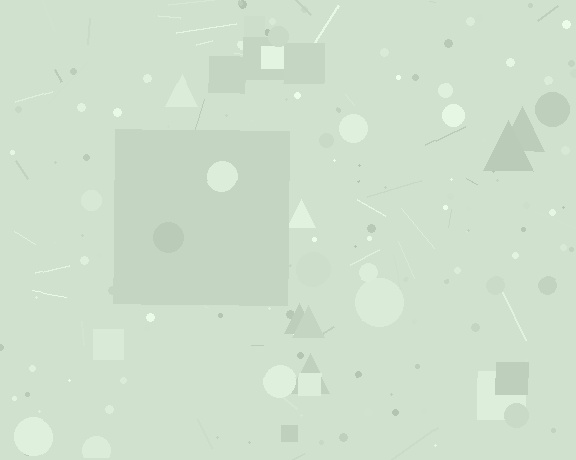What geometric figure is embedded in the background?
A square is embedded in the background.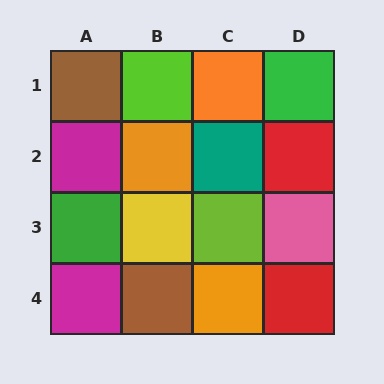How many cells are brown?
2 cells are brown.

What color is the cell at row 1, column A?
Brown.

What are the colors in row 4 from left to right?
Magenta, brown, orange, red.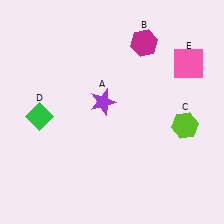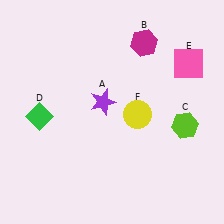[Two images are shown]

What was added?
A yellow circle (F) was added in Image 2.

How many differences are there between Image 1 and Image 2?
There is 1 difference between the two images.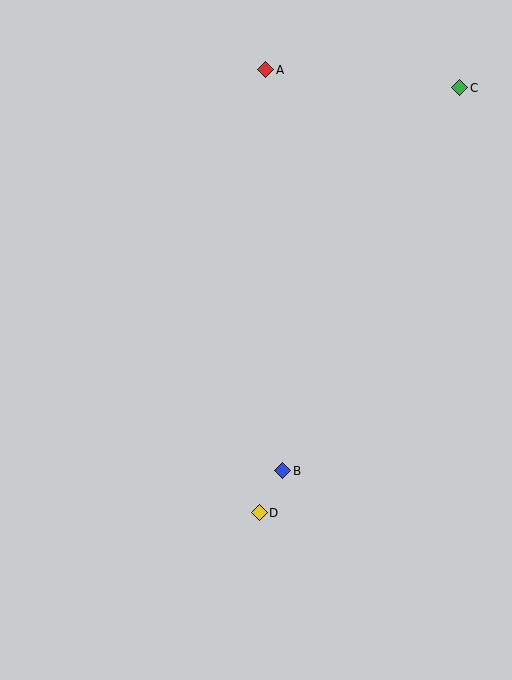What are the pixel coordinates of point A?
Point A is at (266, 70).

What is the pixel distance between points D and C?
The distance between D and C is 470 pixels.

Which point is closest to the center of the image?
Point B at (283, 471) is closest to the center.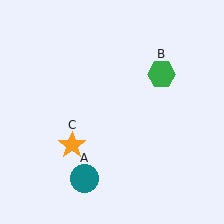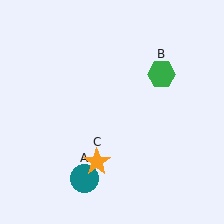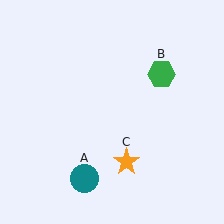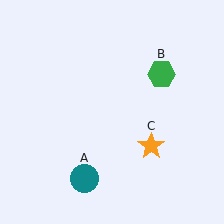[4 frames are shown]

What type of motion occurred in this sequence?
The orange star (object C) rotated counterclockwise around the center of the scene.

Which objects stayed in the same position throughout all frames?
Teal circle (object A) and green hexagon (object B) remained stationary.